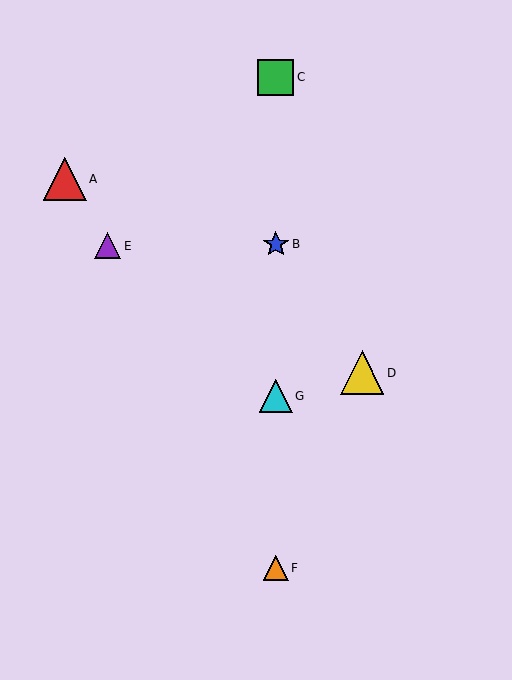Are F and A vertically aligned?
No, F is at x≈276 and A is at x≈65.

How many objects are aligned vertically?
4 objects (B, C, F, G) are aligned vertically.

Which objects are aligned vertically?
Objects B, C, F, G are aligned vertically.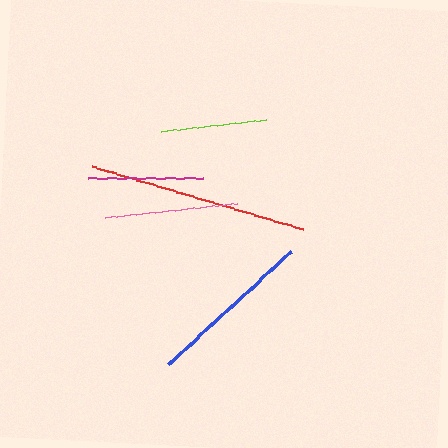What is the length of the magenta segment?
The magenta segment is approximately 116 pixels long.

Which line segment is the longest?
The red line is the longest at approximately 220 pixels.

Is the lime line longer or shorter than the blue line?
The blue line is longer than the lime line.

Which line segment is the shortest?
The lime line is the shortest at approximately 106 pixels.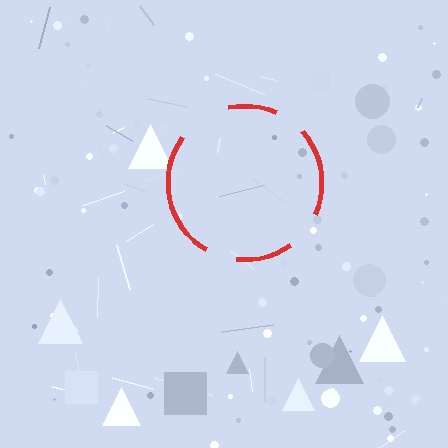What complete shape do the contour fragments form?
The contour fragments form a circle.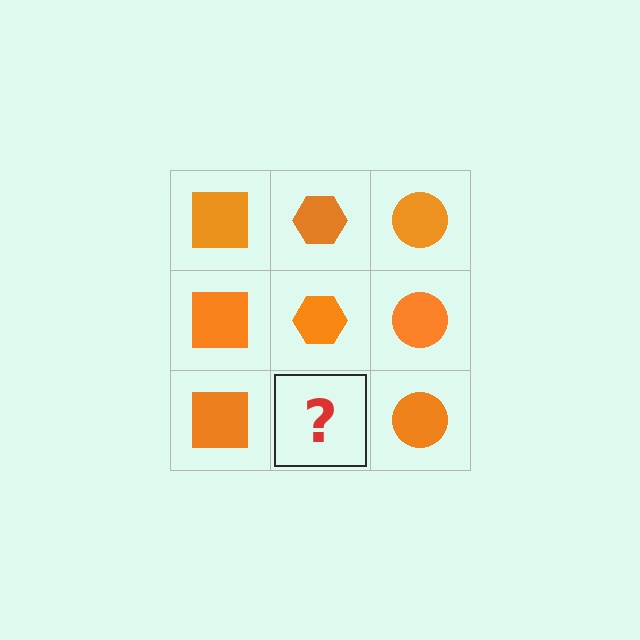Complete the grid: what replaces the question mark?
The question mark should be replaced with an orange hexagon.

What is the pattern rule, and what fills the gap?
The rule is that each column has a consistent shape. The gap should be filled with an orange hexagon.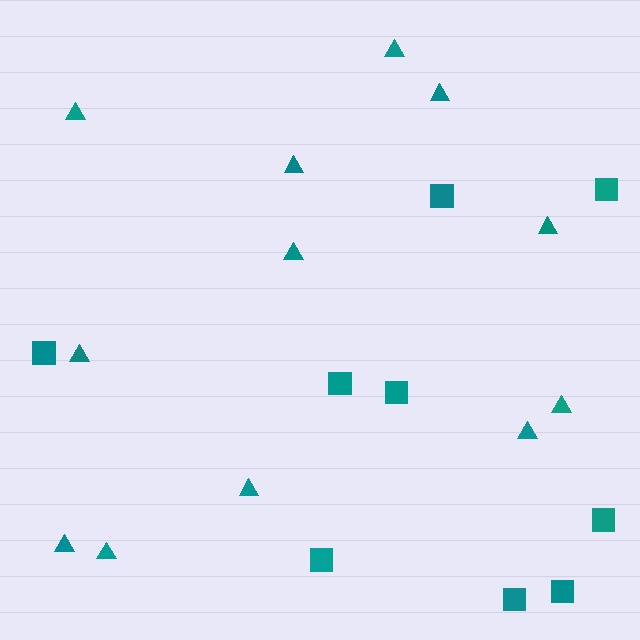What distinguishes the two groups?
There are 2 groups: one group of triangles (12) and one group of squares (9).